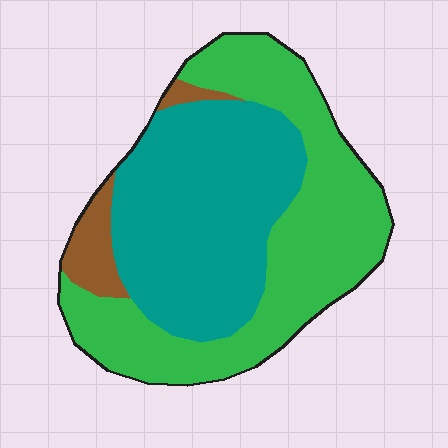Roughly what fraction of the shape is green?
Green covers 48% of the shape.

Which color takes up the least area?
Brown, at roughly 5%.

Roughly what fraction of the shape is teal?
Teal takes up between a third and a half of the shape.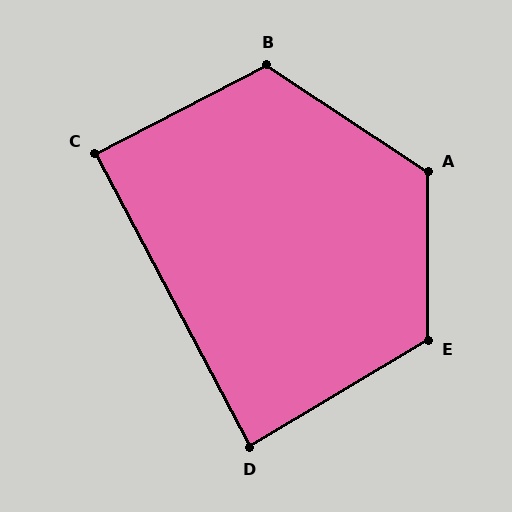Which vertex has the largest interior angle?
A, at approximately 124 degrees.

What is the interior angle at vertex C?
Approximately 89 degrees (approximately right).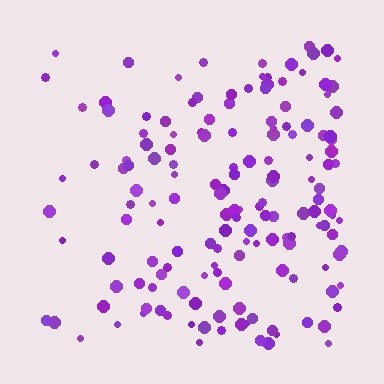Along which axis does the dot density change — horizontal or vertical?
Horizontal.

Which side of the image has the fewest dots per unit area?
The left.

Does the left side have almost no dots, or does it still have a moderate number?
Still a moderate number, just noticeably fewer than the right.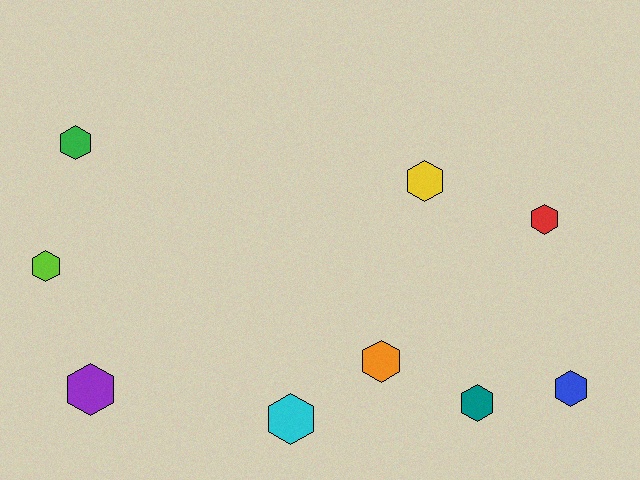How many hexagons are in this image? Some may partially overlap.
There are 9 hexagons.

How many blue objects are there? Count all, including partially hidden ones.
There is 1 blue object.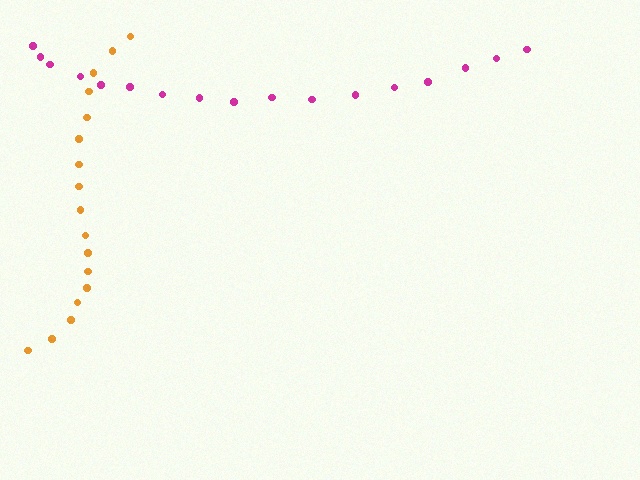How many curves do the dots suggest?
There are 2 distinct paths.